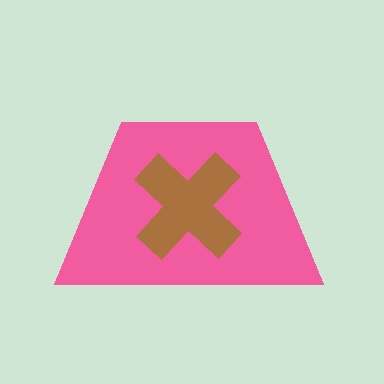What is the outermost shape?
The pink trapezoid.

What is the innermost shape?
The brown cross.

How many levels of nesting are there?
2.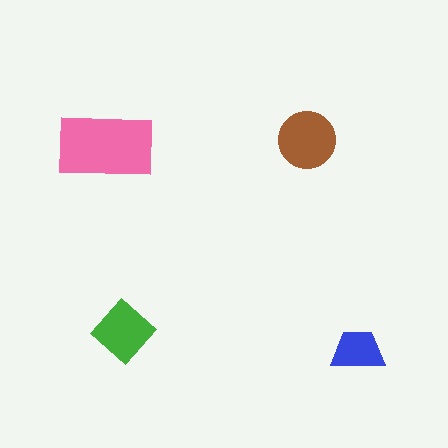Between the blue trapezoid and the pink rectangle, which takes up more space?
The pink rectangle.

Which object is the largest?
The pink rectangle.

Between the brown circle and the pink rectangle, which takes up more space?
The pink rectangle.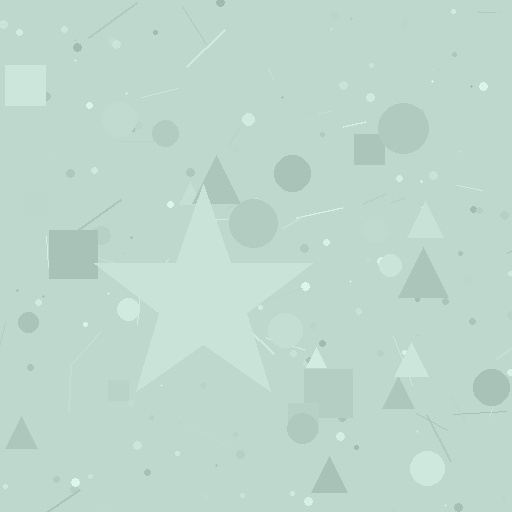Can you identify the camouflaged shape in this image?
The camouflaged shape is a star.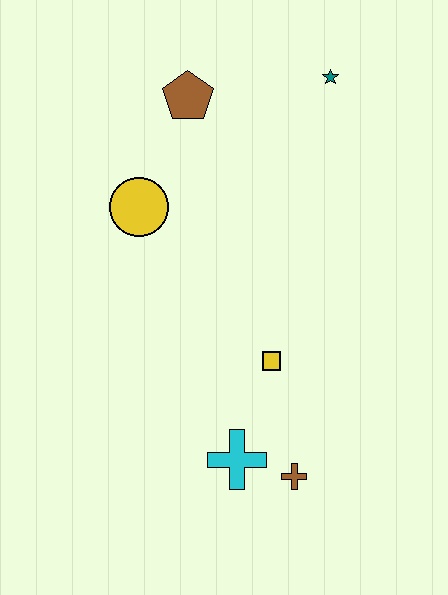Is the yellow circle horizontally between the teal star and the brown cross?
No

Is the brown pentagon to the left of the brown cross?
Yes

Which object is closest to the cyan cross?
The brown cross is closest to the cyan cross.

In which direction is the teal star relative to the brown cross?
The teal star is above the brown cross.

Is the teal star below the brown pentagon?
No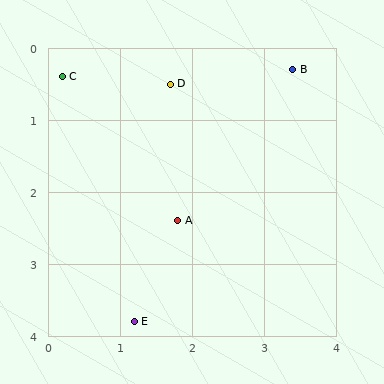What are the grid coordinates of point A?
Point A is at approximately (1.8, 2.4).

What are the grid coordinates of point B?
Point B is at approximately (3.4, 0.3).